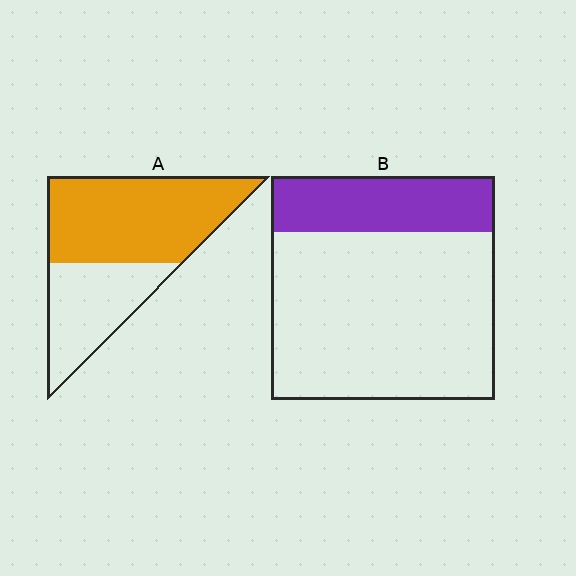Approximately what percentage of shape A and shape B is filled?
A is approximately 60% and B is approximately 25%.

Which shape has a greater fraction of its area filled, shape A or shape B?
Shape A.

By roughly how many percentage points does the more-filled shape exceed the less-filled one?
By roughly 35 percentage points (A over B).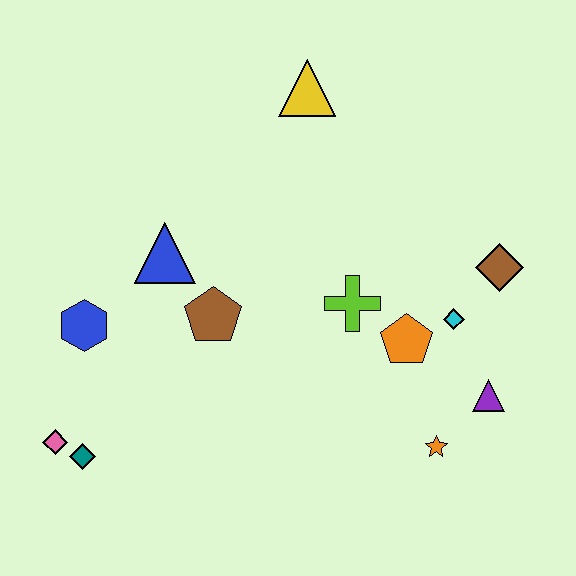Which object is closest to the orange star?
The purple triangle is closest to the orange star.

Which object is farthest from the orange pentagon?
The pink diamond is farthest from the orange pentagon.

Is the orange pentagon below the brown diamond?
Yes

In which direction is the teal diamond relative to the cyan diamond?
The teal diamond is to the left of the cyan diamond.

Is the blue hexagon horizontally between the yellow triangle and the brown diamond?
No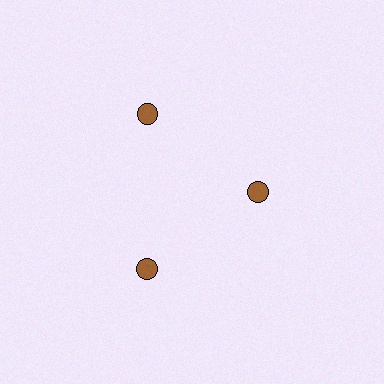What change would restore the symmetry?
The symmetry would be restored by moving it outward, back onto the ring so that all 3 circles sit at equal angles and equal distance from the center.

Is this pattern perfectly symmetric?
No. The 3 brown circles are arranged in a ring, but one element near the 3 o'clock position is pulled inward toward the center, breaking the 3-fold rotational symmetry.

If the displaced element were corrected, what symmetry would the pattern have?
It would have 3-fold rotational symmetry — the pattern would map onto itself every 120 degrees.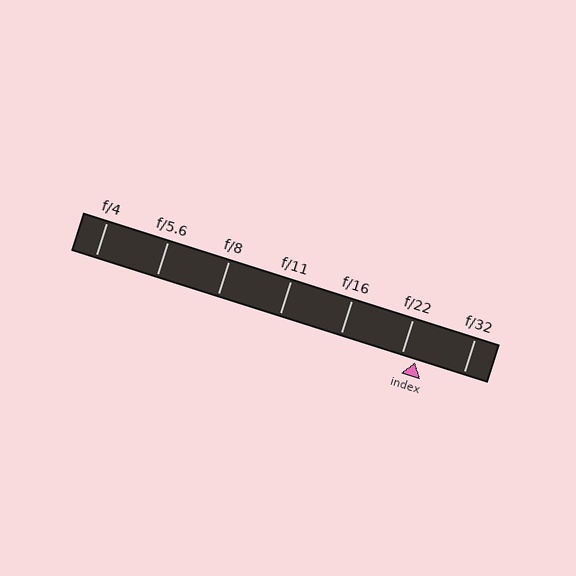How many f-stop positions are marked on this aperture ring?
There are 7 f-stop positions marked.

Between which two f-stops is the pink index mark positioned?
The index mark is between f/22 and f/32.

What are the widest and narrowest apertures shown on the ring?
The widest aperture shown is f/4 and the narrowest is f/32.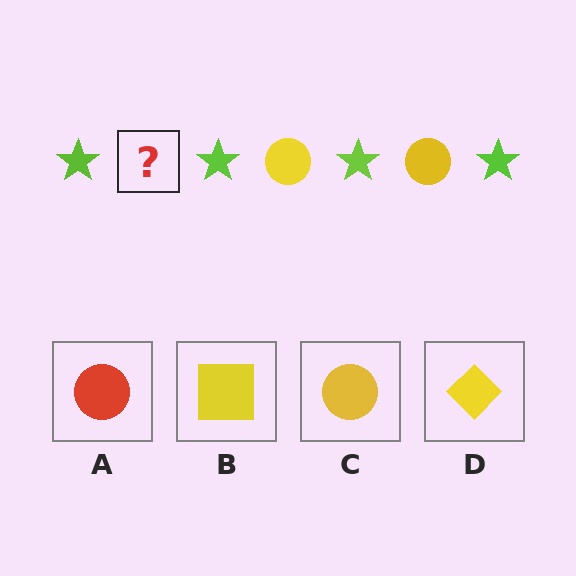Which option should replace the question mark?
Option C.